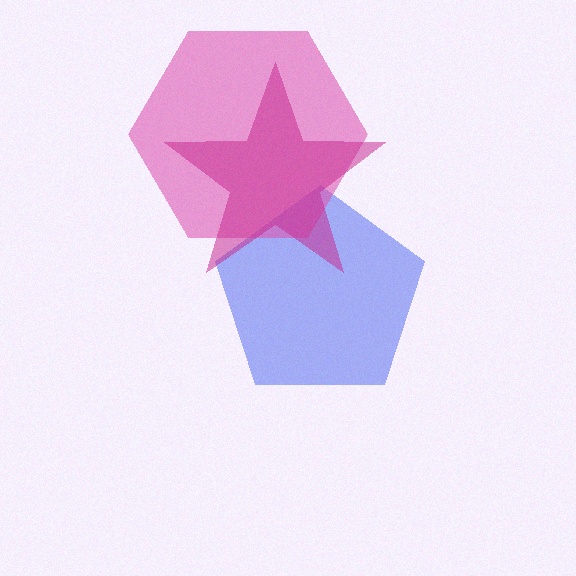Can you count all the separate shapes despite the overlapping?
Yes, there are 3 separate shapes.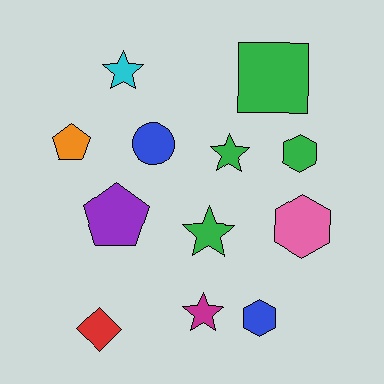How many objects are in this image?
There are 12 objects.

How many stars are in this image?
There are 4 stars.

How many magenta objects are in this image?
There is 1 magenta object.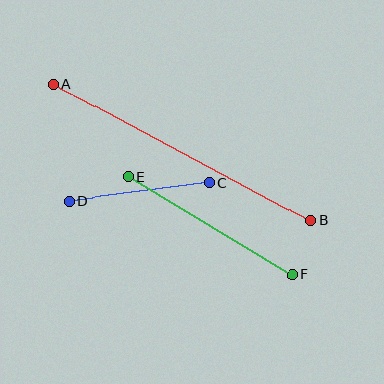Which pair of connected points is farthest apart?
Points A and B are farthest apart.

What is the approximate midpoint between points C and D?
The midpoint is at approximately (139, 192) pixels.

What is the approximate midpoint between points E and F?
The midpoint is at approximately (210, 226) pixels.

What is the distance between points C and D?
The distance is approximately 141 pixels.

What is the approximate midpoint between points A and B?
The midpoint is at approximately (182, 152) pixels.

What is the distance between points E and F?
The distance is approximately 191 pixels.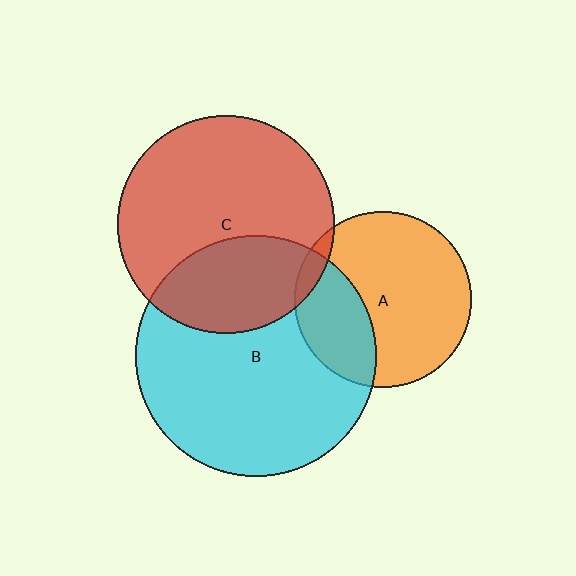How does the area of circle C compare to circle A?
Approximately 1.5 times.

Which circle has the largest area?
Circle B (cyan).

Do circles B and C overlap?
Yes.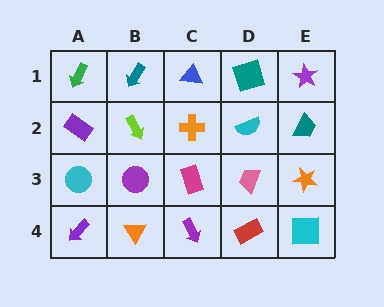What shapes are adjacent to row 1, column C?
An orange cross (row 2, column C), a teal arrow (row 1, column B), a teal square (row 1, column D).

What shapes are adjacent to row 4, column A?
A cyan circle (row 3, column A), an orange triangle (row 4, column B).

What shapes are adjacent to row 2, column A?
A green arrow (row 1, column A), a cyan circle (row 3, column A), a lime arrow (row 2, column B).